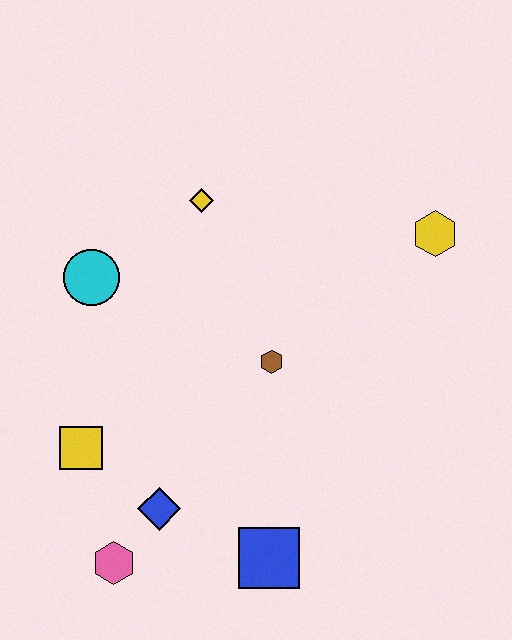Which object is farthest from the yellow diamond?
The pink hexagon is farthest from the yellow diamond.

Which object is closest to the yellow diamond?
The cyan circle is closest to the yellow diamond.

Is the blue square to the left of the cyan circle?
No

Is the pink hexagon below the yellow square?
Yes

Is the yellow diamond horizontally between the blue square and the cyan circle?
Yes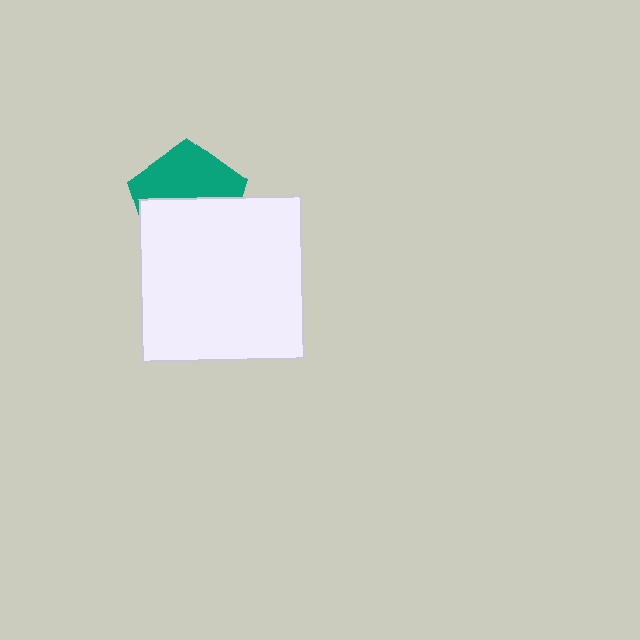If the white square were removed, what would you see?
You would see the complete teal pentagon.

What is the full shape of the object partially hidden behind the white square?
The partially hidden object is a teal pentagon.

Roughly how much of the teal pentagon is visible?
About half of it is visible (roughly 48%).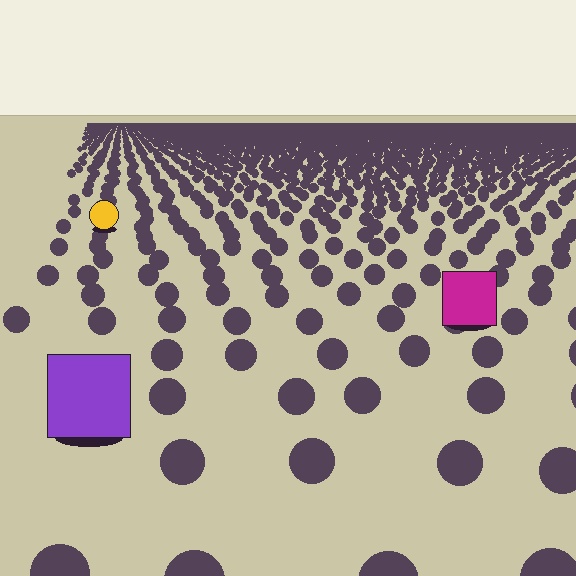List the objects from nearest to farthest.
From nearest to farthest: the purple square, the magenta square, the yellow circle.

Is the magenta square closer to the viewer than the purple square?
No. The purple square is closer — you can tell from the texture gradient: the ground texture is coarser near it.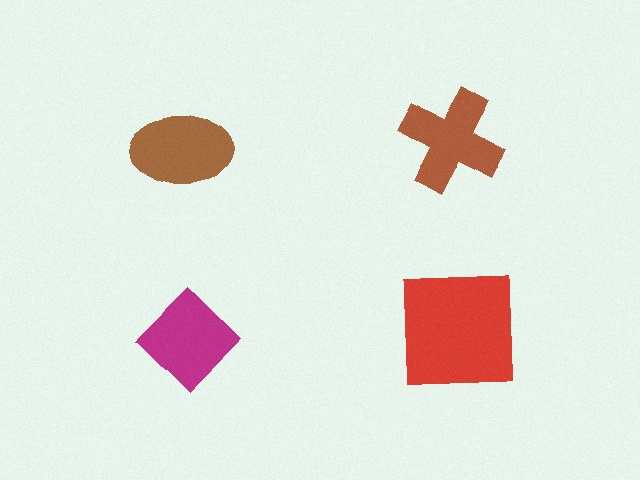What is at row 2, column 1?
A magenta diamond.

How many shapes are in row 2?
2 shapes.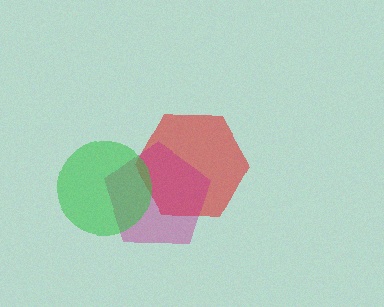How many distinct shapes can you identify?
There are 3 distinct shapes: a red hexagon, a magenta pentagon, a green circle.